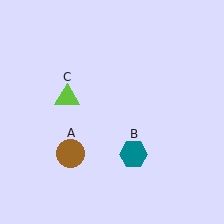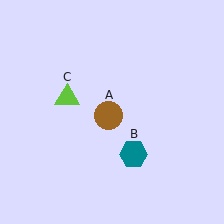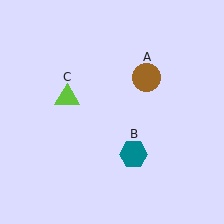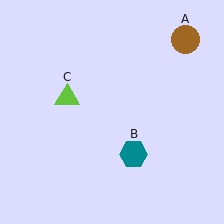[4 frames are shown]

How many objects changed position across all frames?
1 object changed position: brown circle (object A).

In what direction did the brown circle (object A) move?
The brown circle (object A) moved up and to the right.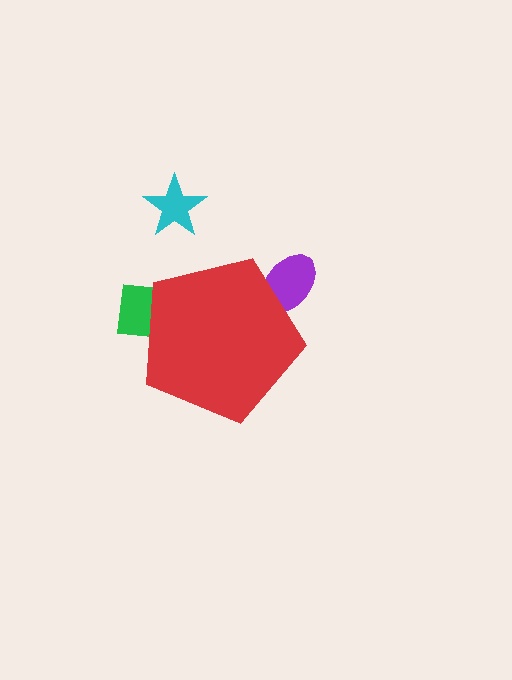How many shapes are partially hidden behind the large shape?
2 shapes are partially hidden.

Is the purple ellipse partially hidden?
Yes, the purple ellipse is partially hidden behind the red pentagon.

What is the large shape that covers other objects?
A red pentagon.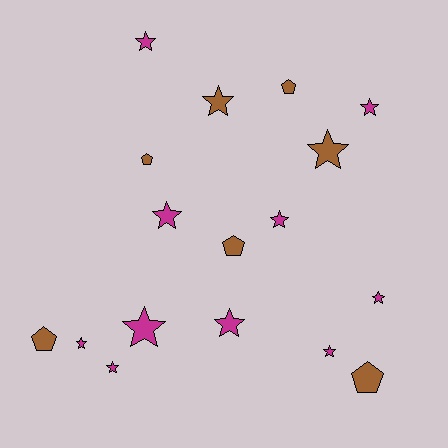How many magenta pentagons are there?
There are no magenta pentagons.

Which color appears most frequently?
Magenta, with 10 objects.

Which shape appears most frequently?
Star, with 12 objects.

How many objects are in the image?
There are 17 objects.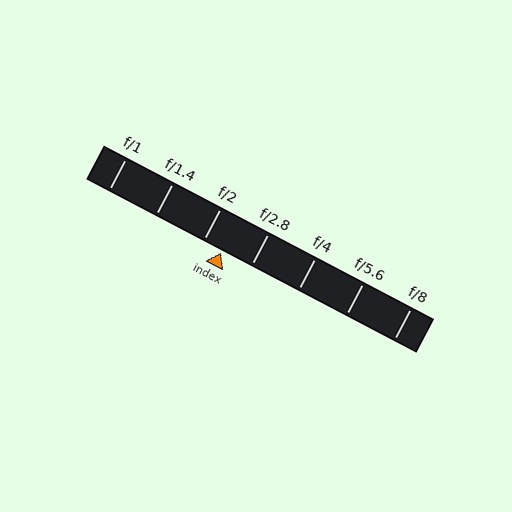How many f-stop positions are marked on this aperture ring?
There are 7 f-stop positions marked.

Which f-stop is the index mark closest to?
The index mark is closest to f/2.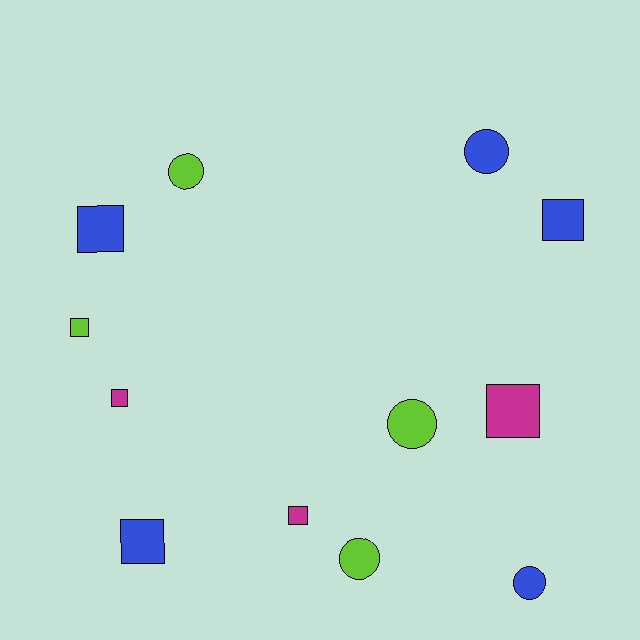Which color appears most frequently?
Blue, with 5 objects.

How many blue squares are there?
There are 3 blue squares.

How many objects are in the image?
There are 12 objects.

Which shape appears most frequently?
Square, with 7 objects.